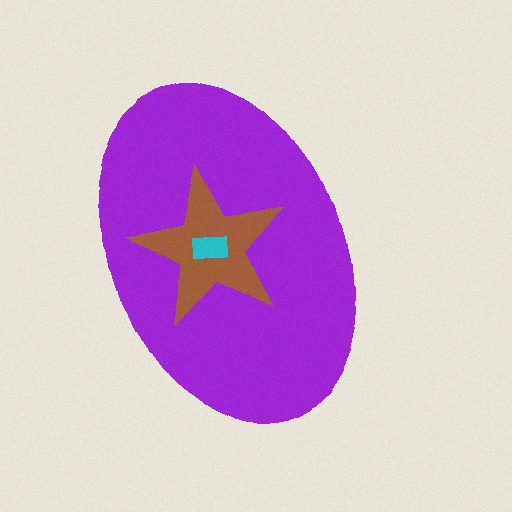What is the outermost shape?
The purple ellipse.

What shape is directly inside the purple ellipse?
The brown star.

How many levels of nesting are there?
3.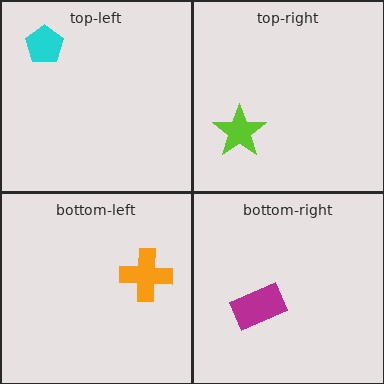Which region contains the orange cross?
The bottom-left region.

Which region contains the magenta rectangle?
The bottom-right region.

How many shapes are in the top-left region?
1.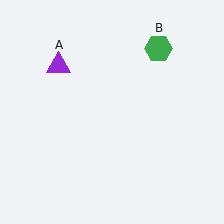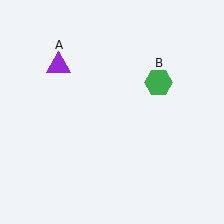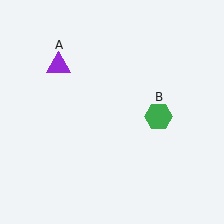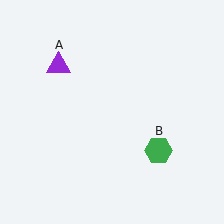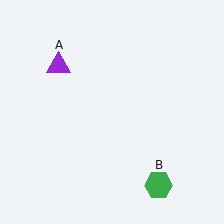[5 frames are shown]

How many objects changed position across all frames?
1 object changed position: green hexagon (object B).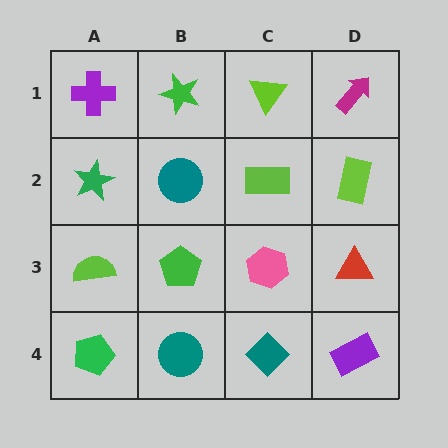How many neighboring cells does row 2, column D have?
3.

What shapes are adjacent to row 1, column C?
A lime rectangle (row 2, column C), a green star (row 1, column B), a magenta arrow (row 1, column D).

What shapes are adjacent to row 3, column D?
A lime rectangle (row 2, column D), a purple rectangle (row 4, column D), a pink hexagon (row 3, column C).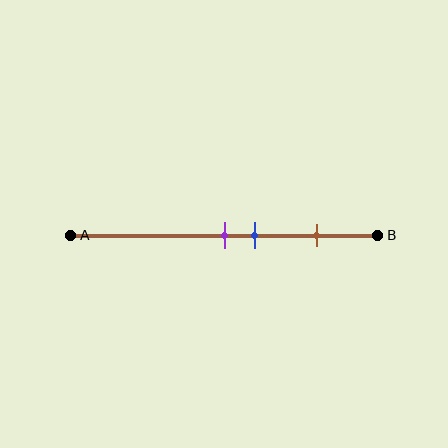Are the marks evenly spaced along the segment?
No, the marks are not evenly spaced.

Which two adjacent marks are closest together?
The purple and blue marks are the closest adjacent pair.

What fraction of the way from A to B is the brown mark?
The brown mark is approximately 80% (0.8) of the way from A to B.